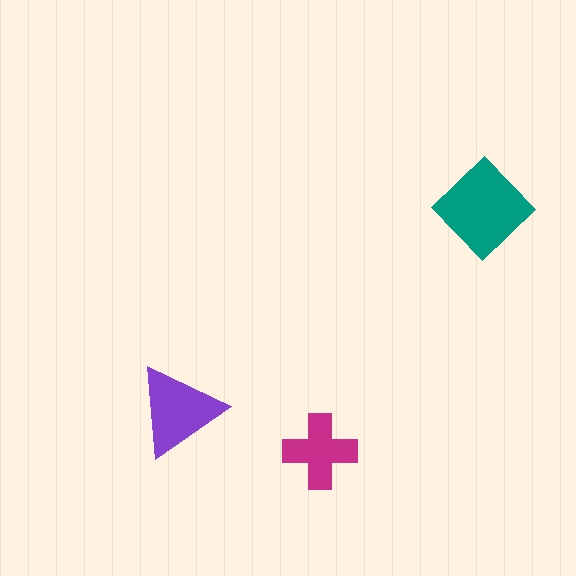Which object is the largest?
The teal diamond.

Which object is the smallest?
The magenta cross.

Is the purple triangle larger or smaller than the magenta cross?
Larger.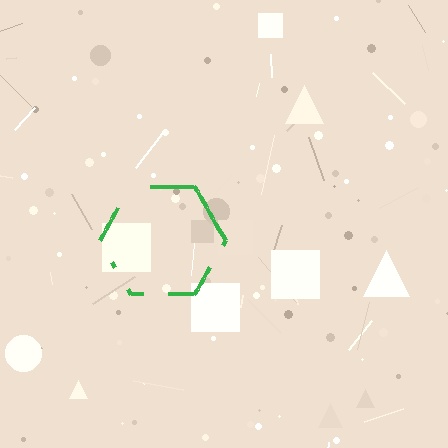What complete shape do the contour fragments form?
The contour fragments form a hexagon.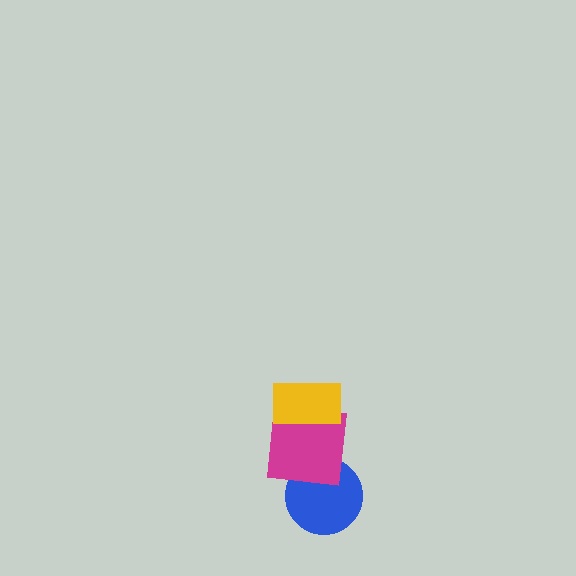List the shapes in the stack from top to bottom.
From top to bottom: the yellow rectangle, the magenta square, the blue circle.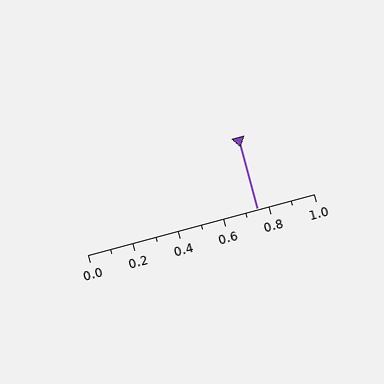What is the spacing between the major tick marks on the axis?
The major ticks are spaced 0.2 apart.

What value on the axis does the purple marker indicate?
The marker indicates approximately 0.75.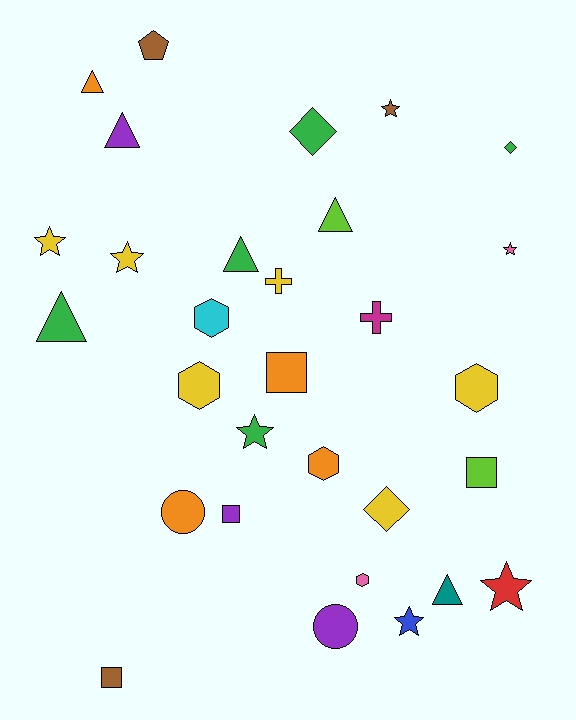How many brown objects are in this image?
There are 3 brown objects.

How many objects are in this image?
There are 30 objects.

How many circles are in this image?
There are 2 circles.